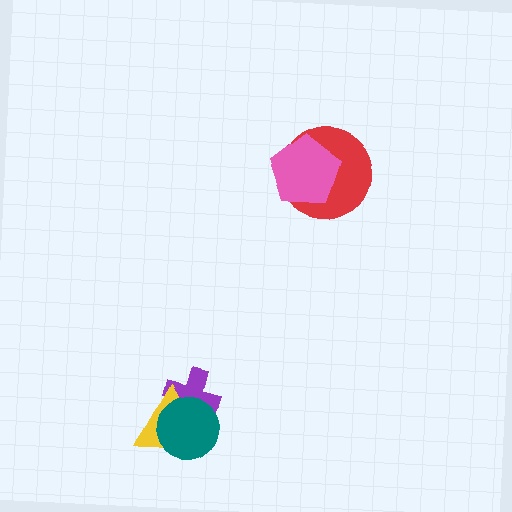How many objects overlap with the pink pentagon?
1 object overlaps with the pink pentagon.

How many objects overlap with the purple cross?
2 objects overlap with the purple cross.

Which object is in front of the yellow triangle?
The teal circle is in front of the yellow triangle.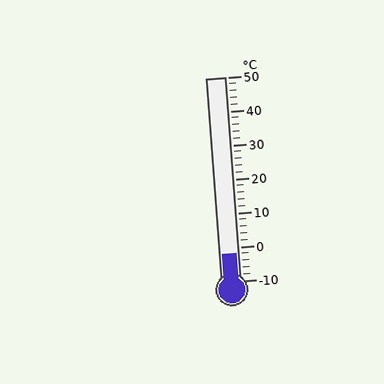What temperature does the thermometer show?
The thermometer shows approximately -2°C.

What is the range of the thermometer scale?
The thermometer scale ranges from -10°C to 50°C.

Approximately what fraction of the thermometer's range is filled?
The thermometer is filled to approximately 15% of its range.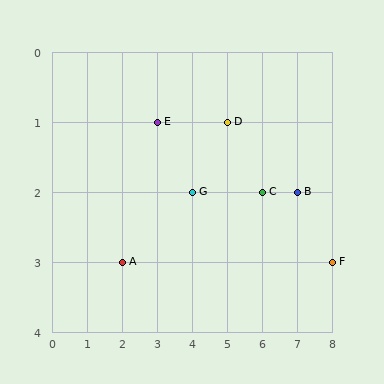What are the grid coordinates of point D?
Point D is at grid coordinates (5, 1).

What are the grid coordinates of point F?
Point F is at grid coordinates (8, 3).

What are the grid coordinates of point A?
Point A is at grid coordinates (2, 3).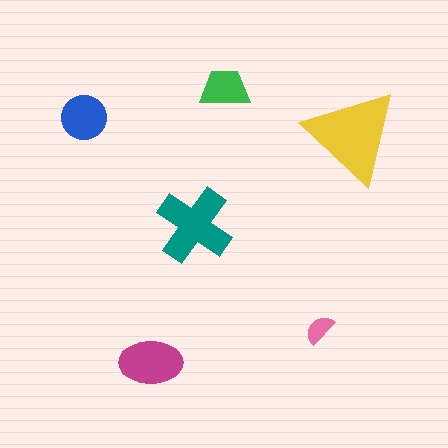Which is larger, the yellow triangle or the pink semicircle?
The yellow triangle.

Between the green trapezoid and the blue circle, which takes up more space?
The blue circle.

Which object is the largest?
The yellow triangle.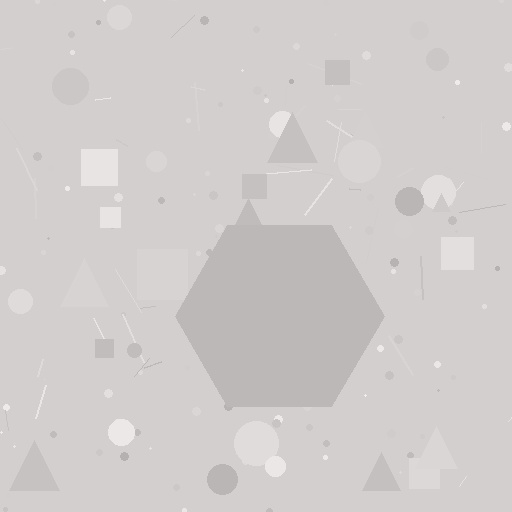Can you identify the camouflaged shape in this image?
The camouflaged shape is a hexagon.